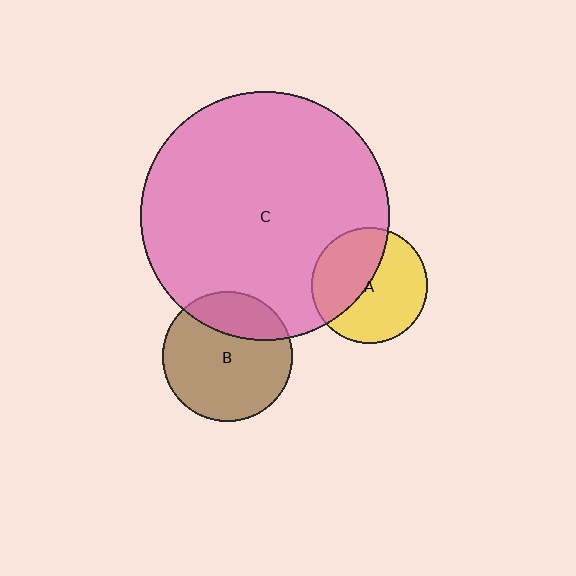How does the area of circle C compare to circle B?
Approximately 3.7 times.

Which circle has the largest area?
Circle C (pink).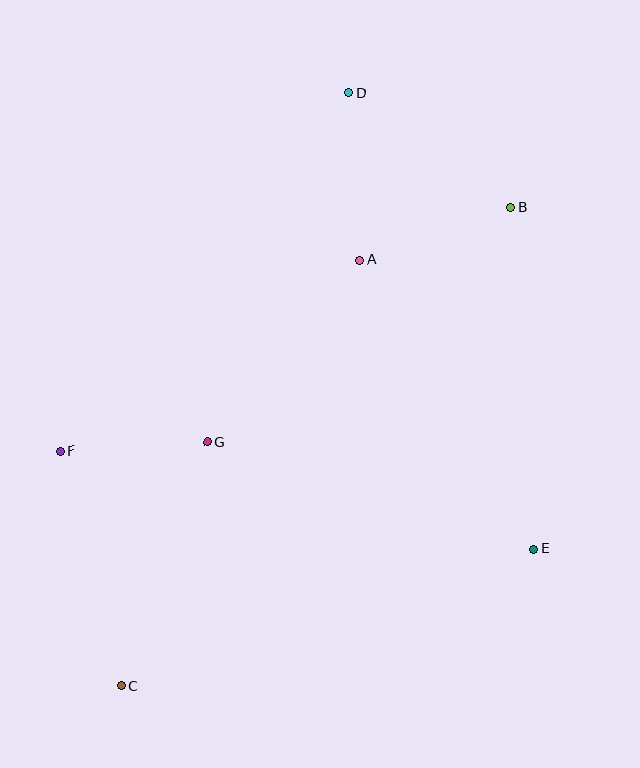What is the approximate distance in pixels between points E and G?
The distance between E and G is approximately 344 pixels.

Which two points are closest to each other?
Points F and G are closest to each other.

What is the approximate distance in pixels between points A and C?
The distance between A and C is approximately 489 pixels.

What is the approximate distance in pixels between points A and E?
The distance between A and E is approximately 337 pixels.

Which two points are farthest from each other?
Points C and D are farthest from each other.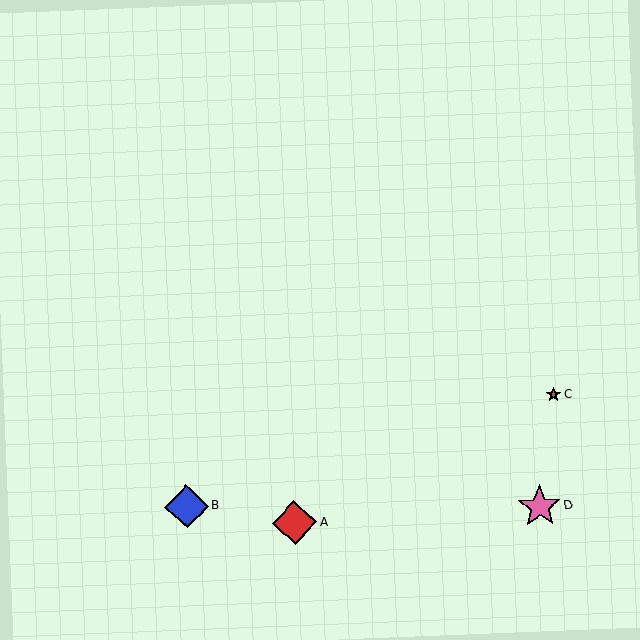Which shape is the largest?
The red diamond (labeled A) is the largest.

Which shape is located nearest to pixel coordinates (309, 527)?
The red diamond (labeled A) at (295, 523) is nearest to that location.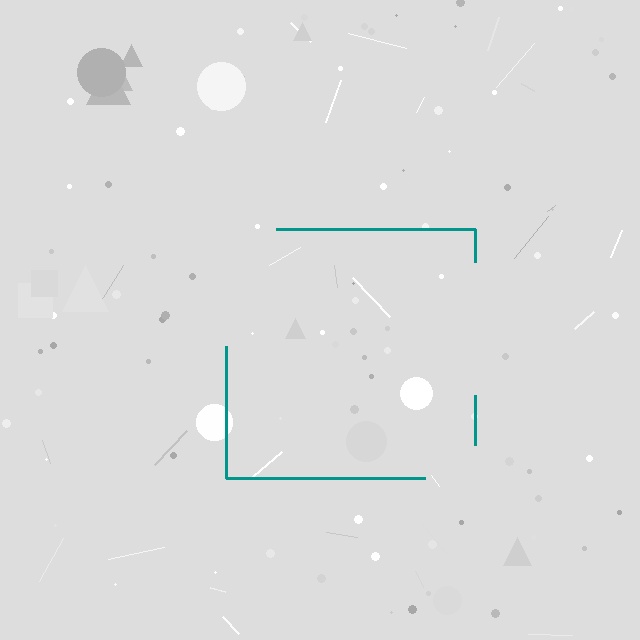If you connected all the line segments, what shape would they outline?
They would outline a square.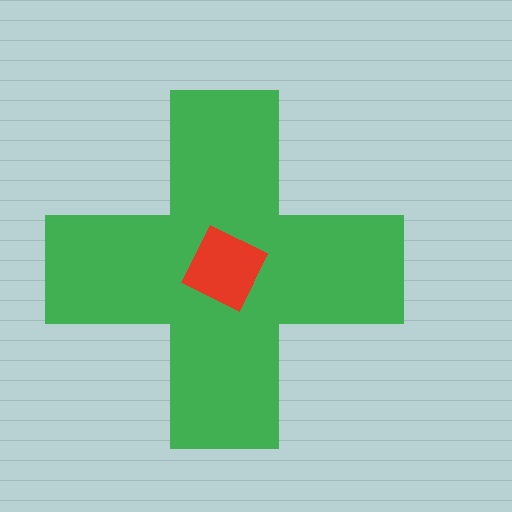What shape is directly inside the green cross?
The red square.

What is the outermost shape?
The green cross.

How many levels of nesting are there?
2.